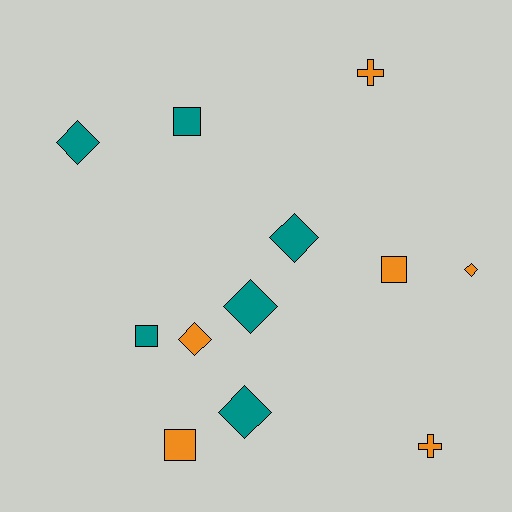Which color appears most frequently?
Teal, with 6 objects.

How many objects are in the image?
There are 12 objects.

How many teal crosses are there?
There are no teal crosses.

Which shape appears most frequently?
Diamond, with 6 objects.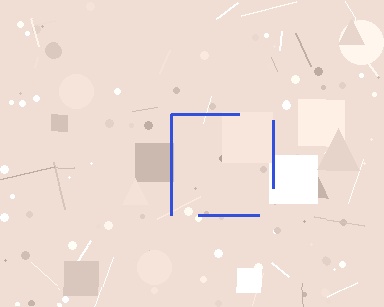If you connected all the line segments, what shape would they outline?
They would outline a square.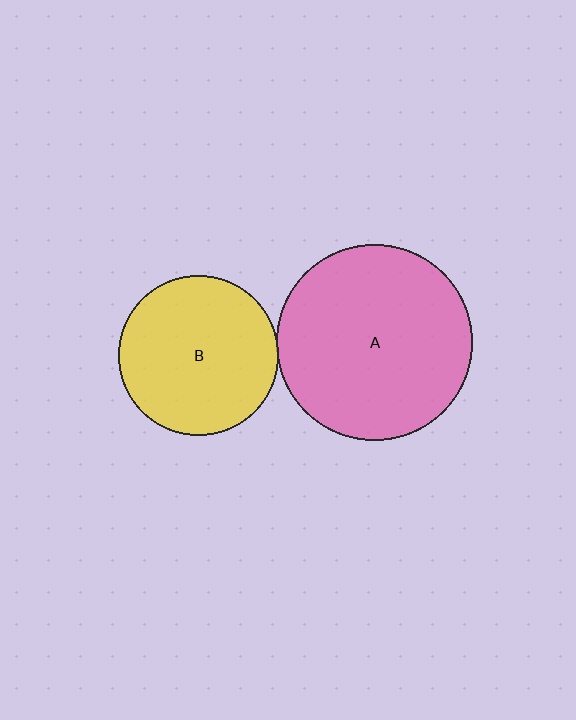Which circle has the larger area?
Circle A (pink).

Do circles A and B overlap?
Yes.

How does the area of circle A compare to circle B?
Approximately 1.5 times.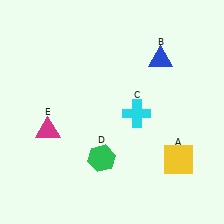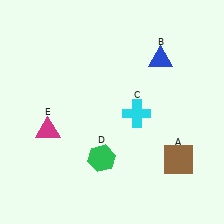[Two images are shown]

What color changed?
The square (A) changed from yellow in Image 1 to brown in Image 2.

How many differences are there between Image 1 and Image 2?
There is 1 difference between the two images.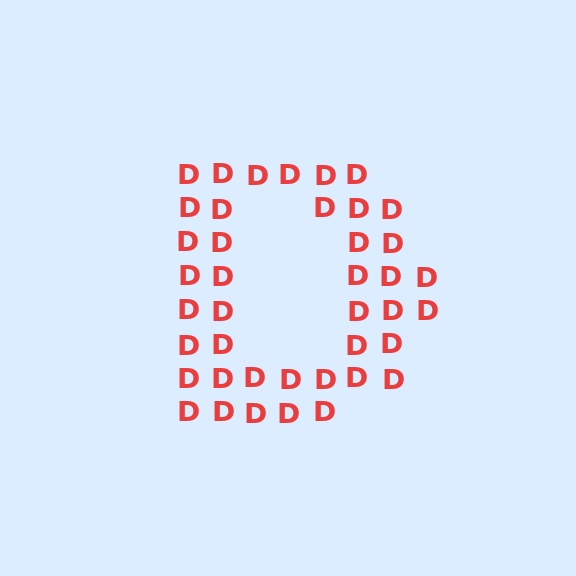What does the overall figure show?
The overall figure shows the letter D.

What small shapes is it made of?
It is made of small letter D's.